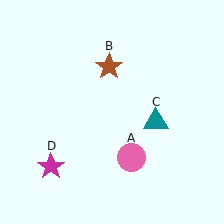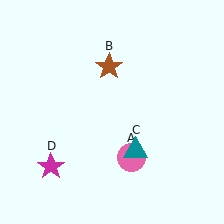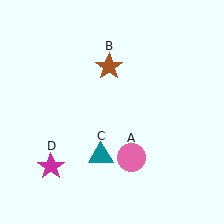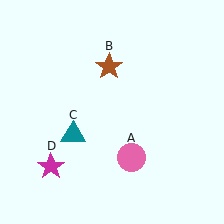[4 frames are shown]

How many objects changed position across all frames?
1 object changed position: teal triangle (object C).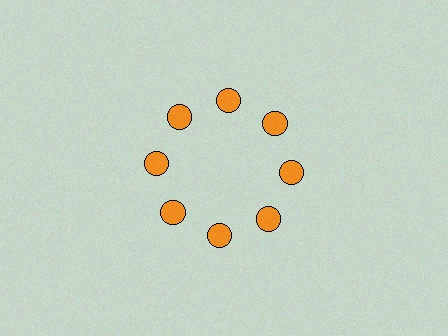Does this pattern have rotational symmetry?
Yes, this pattern has 8-fold rotational symmetry. It looks the same after rotating 45 degrees around the center.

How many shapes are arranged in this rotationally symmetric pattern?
There are 8 shapes, arranged in 8 groups of 1.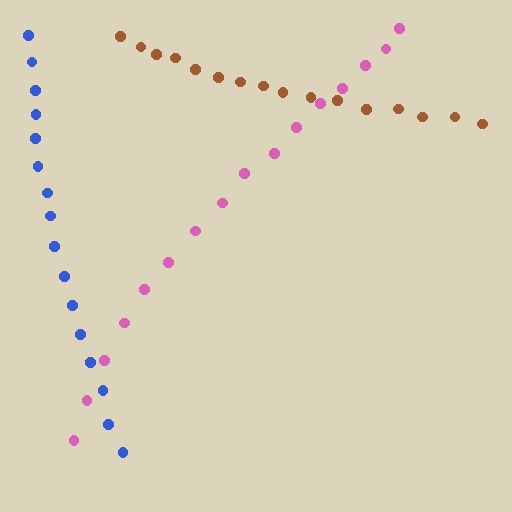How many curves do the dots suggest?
There are 3 distinct paths.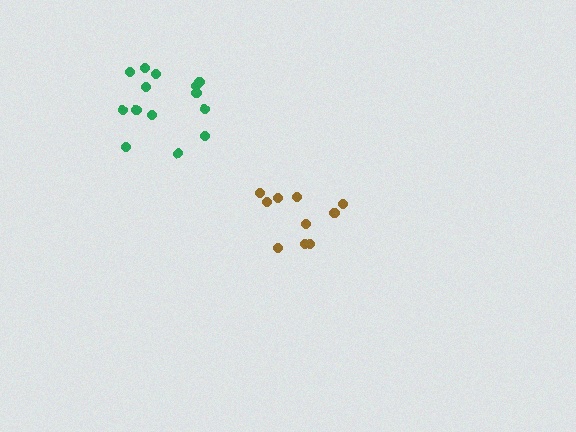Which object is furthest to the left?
The green cluster is leftmost.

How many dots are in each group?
Group 1: 10 dots, Group 2: 14 dots (24 total).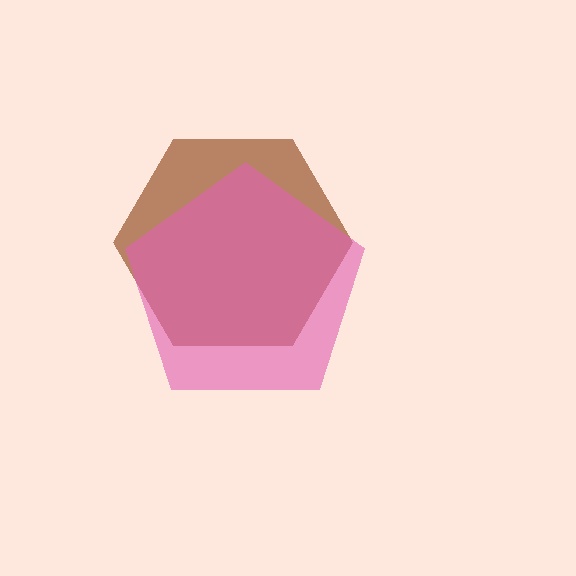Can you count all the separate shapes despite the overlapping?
Yes, there are 2 separate shapes.